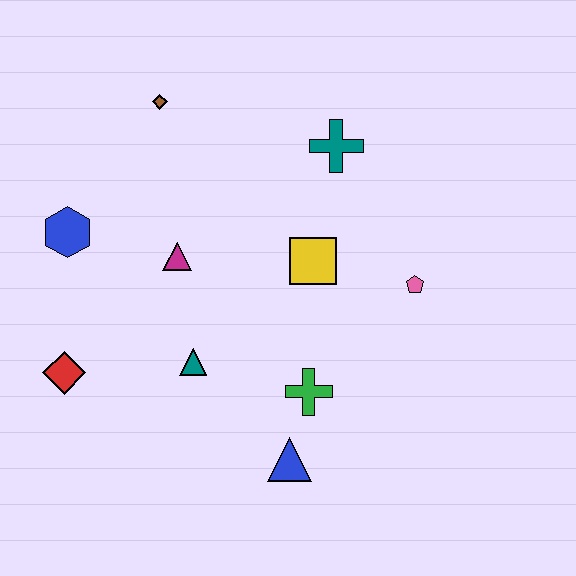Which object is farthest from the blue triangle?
The brown diamond is farthest from the blue triangle.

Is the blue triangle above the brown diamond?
No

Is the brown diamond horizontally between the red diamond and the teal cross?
Yes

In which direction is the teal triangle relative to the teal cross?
The teal triangle is below the teal cross.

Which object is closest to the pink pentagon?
The yellow square is closest to the pink pentagon.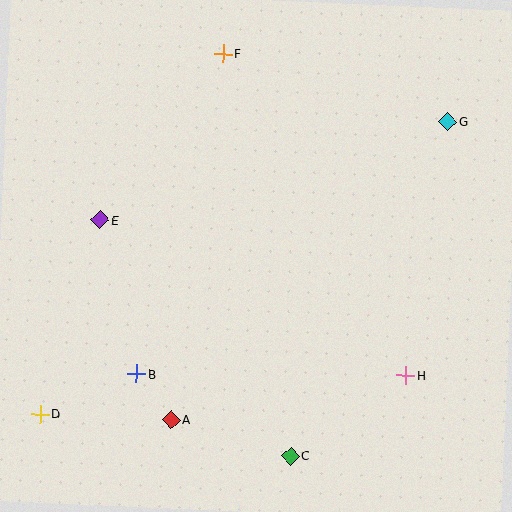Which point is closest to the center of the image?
Point E at (100, 220) is closest to the center.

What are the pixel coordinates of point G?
Point G is at (448, 122).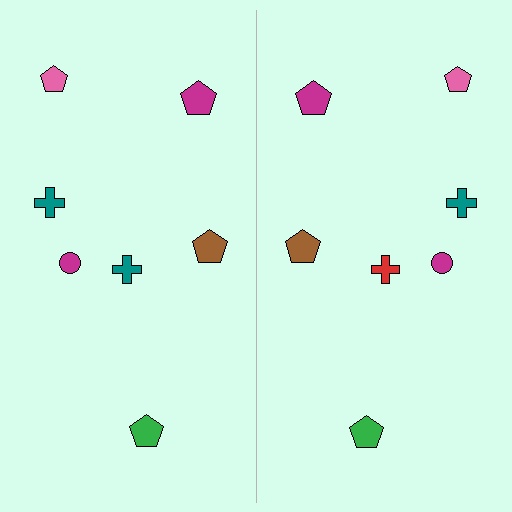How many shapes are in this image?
There are 14 shapes in this image.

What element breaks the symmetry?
The red cross on the right side breaks the symmetry — its mirror counterpart is teal.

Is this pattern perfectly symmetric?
No, the pattern is not perfectly symmetric. The red cross on the right side breaks the symmetry — its mirror counterpart is teal.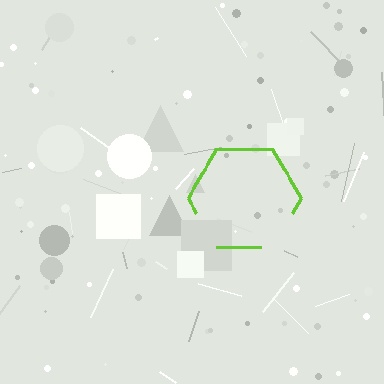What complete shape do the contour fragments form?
The contour fragments form a hexagon.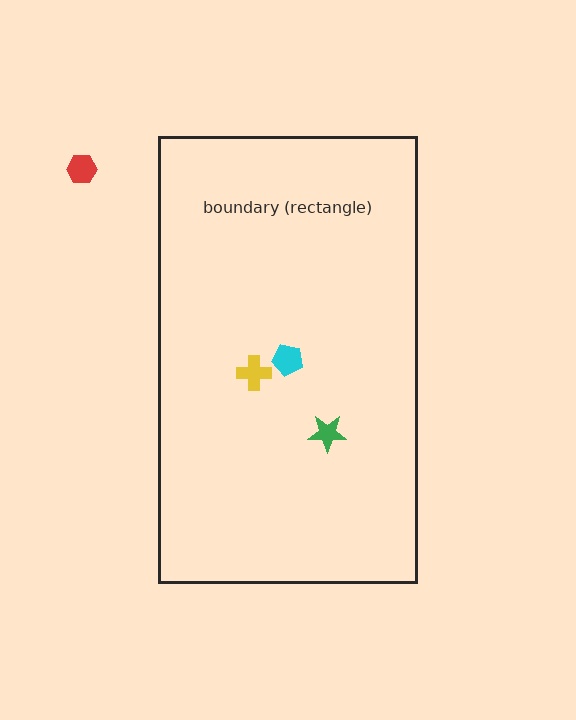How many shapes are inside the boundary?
3 inside, 1 outside.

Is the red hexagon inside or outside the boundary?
Outside.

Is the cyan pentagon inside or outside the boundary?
Inside.